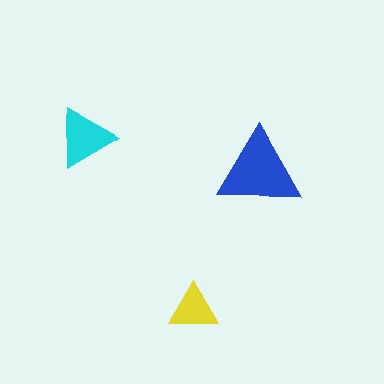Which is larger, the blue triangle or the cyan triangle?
The blue one.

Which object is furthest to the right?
The blue triangle is rightmost.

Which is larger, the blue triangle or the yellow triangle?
The blue one.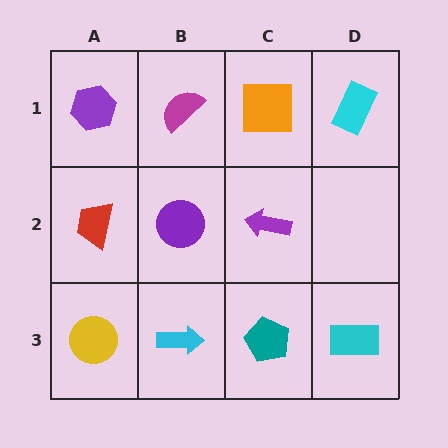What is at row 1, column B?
A magenta semicircle.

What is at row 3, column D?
A cyan rectangle.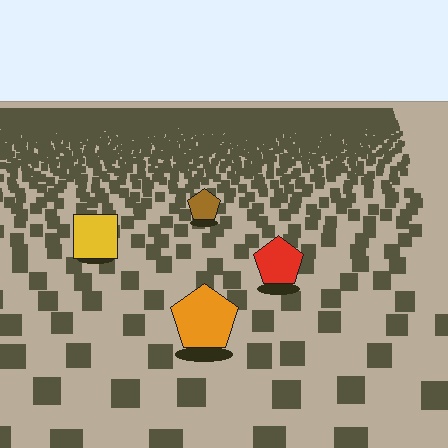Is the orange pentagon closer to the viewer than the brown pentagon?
Yes. The orange pentagon is closer — you can tell from the texture gradient: the ground texture is coarser near it.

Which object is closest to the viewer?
The orange pentagon is closest. The texture marks near it are larger and more spread out.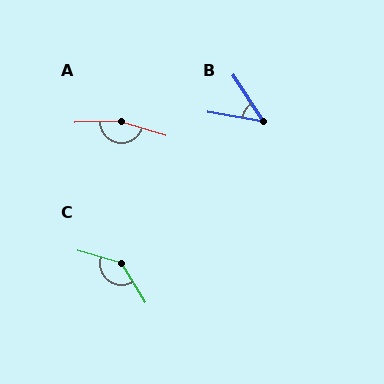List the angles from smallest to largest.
B (47°), C (138°), A (161°).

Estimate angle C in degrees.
Approximately 138 degrees.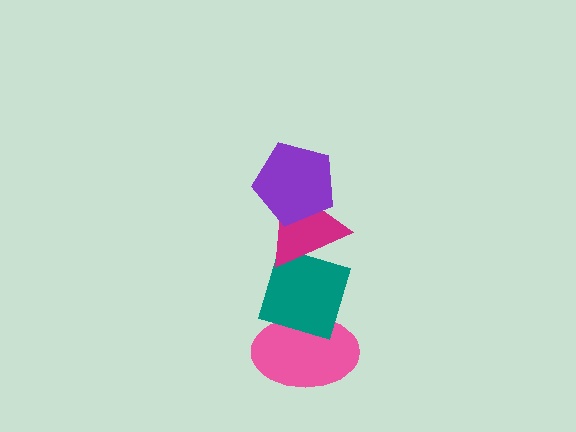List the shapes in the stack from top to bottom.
From top to bottom: the purple pentagon, the magenta triangle, the teal diamond, the pink ellipse.